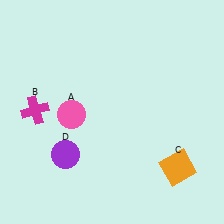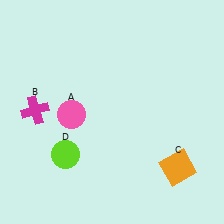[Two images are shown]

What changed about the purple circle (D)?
In Image 1, D is purple. In Image 2, it changed to lime.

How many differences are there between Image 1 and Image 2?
There is 1 difference between the two images.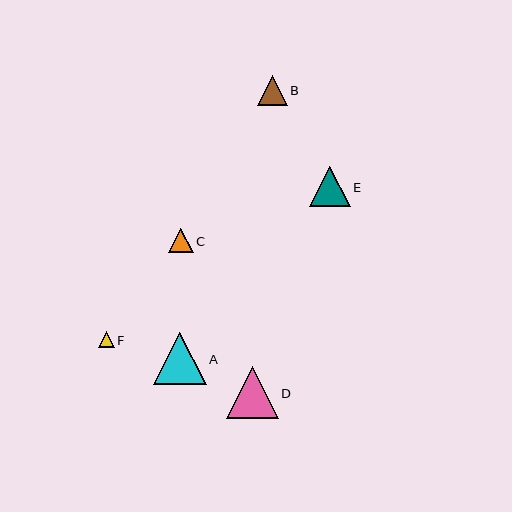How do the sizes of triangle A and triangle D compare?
Triangle A and triangle D are approximately the same size.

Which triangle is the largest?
Triangle A is the largest with a size of approximately 53 pixels.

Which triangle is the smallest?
Triangle F is the smallest with a size of approximately 16 pixels.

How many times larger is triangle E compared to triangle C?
Triangle E is approximately 1.7 times the size of triangle C.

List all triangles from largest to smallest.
From largest to smallest: A, D, E, B, C, F.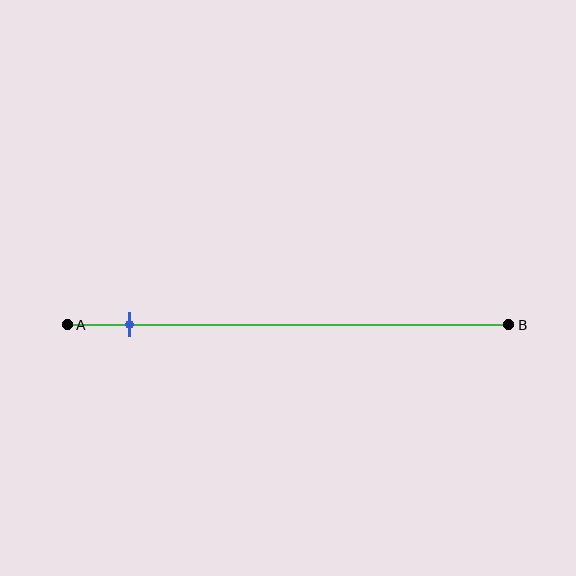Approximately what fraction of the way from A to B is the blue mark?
The blue mark is approximately 15% of the way from A to B.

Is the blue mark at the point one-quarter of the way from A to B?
No, the mark is at about 15% from A, not at the 25% one-quarter point.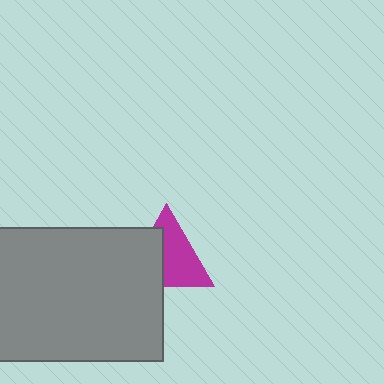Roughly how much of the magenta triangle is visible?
About half of it is visible (roughly 59%).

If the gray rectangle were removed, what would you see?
You would see the complete magenta triangle.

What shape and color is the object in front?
The object in front is a gray rectangle.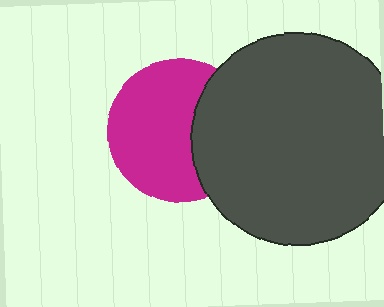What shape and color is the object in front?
The object in front is a dark gray circle.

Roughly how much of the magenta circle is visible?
Most of it is visible (roughly 66%).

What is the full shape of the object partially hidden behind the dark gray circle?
The partially hidden object is a magenta circle.